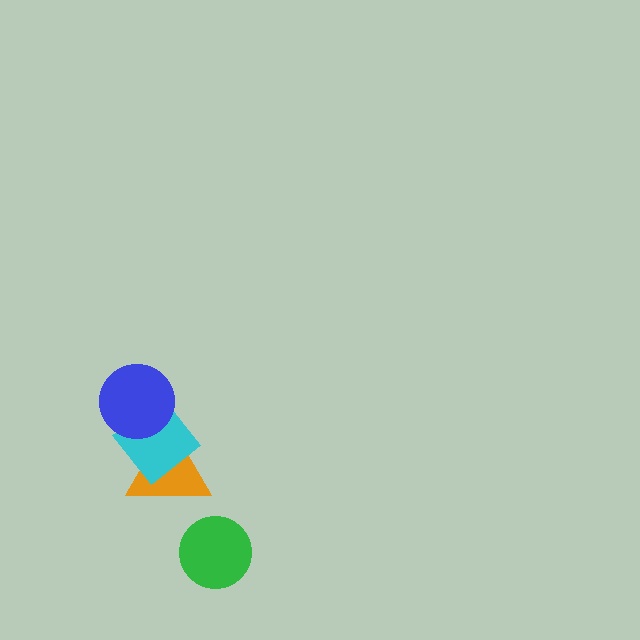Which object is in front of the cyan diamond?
The blue circle is in front of the cyan diamond.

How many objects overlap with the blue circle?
2 objects overlap with the blue circle.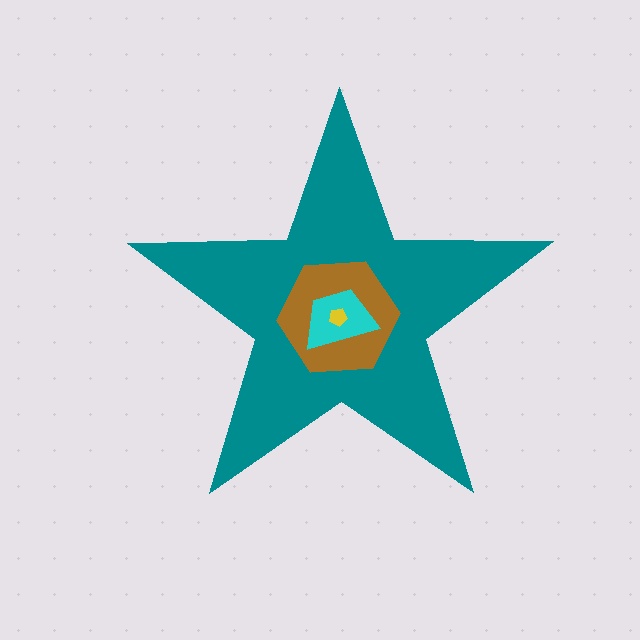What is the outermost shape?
The teal star.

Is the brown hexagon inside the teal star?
Yes.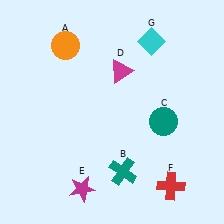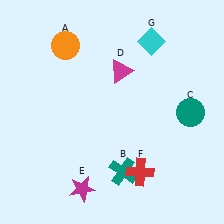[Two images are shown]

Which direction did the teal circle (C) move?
The teal circle (C) moved right.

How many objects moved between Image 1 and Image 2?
2 objects moved between the two images.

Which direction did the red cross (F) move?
The red cross (F) moved left.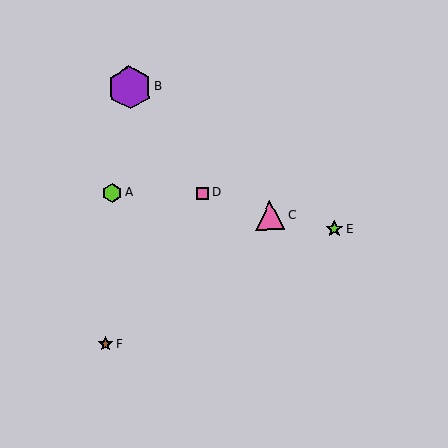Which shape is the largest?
The purple hexagon (labeled B) is the largest.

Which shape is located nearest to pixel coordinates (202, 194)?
The pink square (labeled D) at (202, 193) is nearest to that location.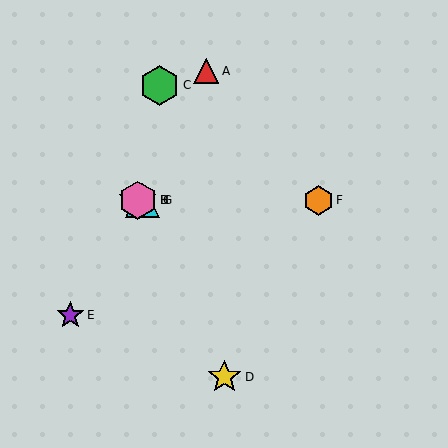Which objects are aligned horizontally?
Objects B, F, G, H are aligned horizontally.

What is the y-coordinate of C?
Object C is at y≈85.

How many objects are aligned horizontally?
4 objects (B, F, G, H) are aligned horizontally.